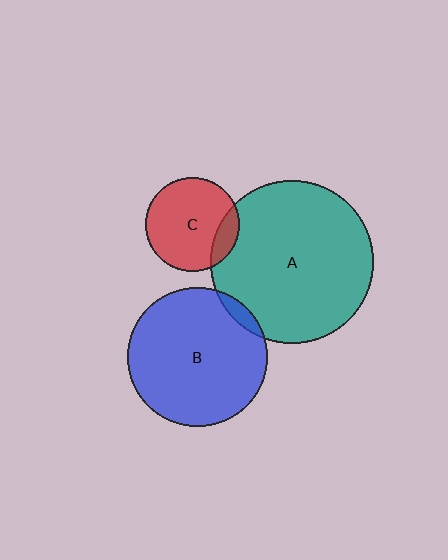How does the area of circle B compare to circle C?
Approximately 2.2 times.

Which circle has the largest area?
Circle A (teal).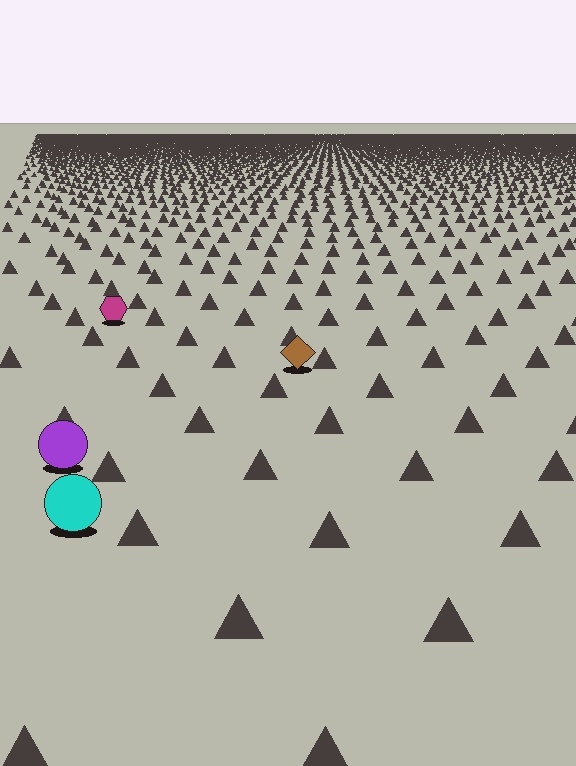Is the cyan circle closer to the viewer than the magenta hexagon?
Yes. The cyan circle is closer — you can tell from the texture gradient: the ground texture is coarser near it.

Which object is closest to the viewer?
The cyan circle is closest. The texture marks near it are larger and more spread out.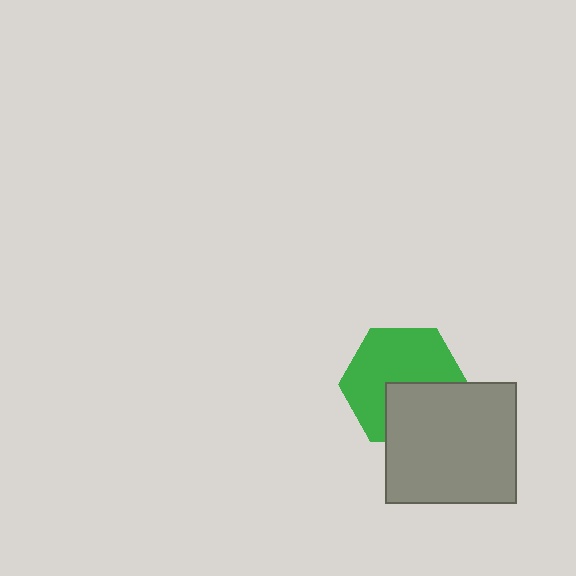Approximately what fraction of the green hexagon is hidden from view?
Roughly 36% of the green hexagon is hidden behind the gray rectangle.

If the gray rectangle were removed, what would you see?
You would see the complete green hexagon.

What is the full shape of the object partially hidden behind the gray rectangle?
The partially hidden object is a green hexagon.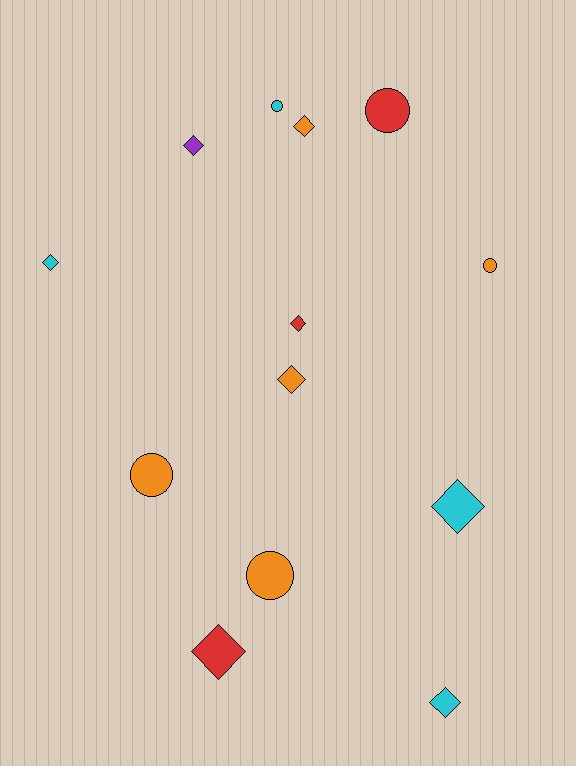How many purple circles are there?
There are no purple circles.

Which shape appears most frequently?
Diamond, with 8 objects.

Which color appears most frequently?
Orange, with 5 objects.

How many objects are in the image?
There are 13 objects.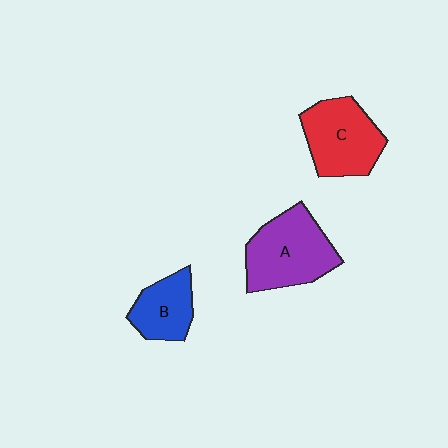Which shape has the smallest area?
Shape B (blue).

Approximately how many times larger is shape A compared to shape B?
Approximately 1.6 times.